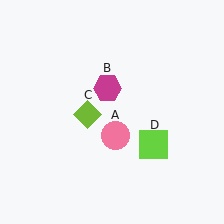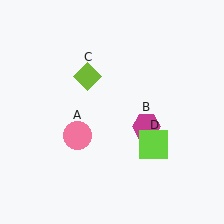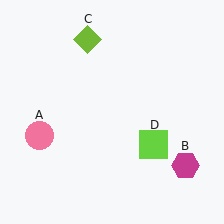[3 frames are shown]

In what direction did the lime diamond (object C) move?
The lime diamond (object C) moved up.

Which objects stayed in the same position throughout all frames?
Lime square (object D) remained stationary.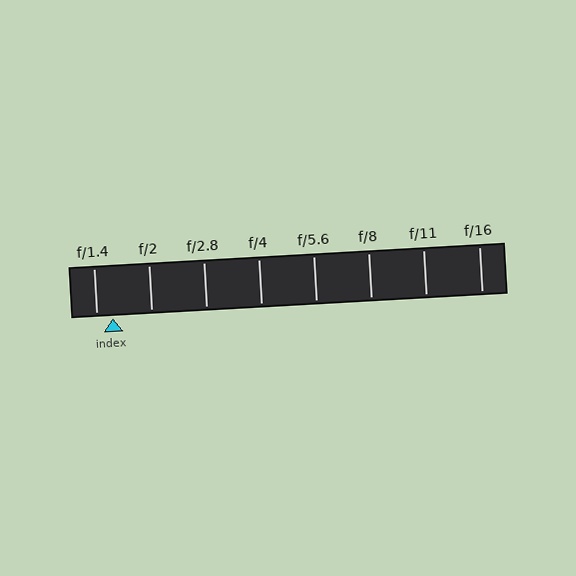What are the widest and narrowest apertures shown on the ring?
The widest aperture shown is f/1.4 and the narrowest is f/16.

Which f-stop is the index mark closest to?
The index mark is closest to f/1.4.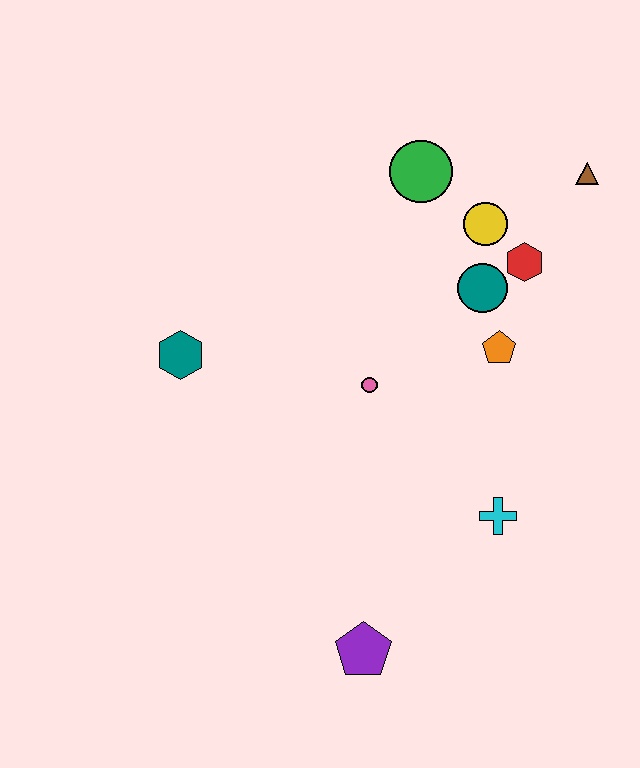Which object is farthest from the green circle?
The purple pentagon is farthest from the green circle.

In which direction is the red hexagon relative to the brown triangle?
The red hexagon is below the brown triangle.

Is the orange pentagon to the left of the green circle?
No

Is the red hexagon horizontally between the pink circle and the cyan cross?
No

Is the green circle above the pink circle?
Yes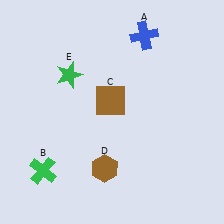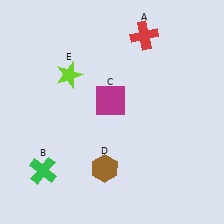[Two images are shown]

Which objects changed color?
A changed from blue to red. C changed from brown to magenta. E changed from green to lime.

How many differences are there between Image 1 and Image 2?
There are 3 differences between the two images.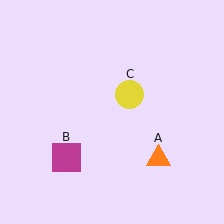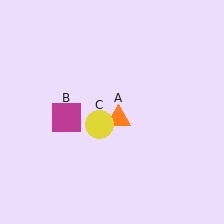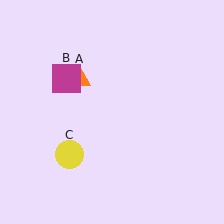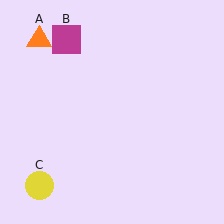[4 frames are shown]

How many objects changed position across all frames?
3 objects changed position: orange triangle (object A), magenta square (object B), yellow circle (object C).